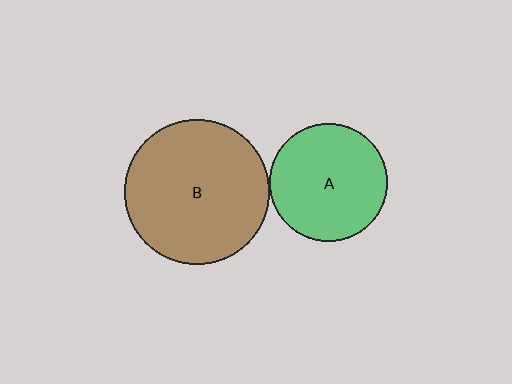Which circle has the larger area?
Circle B (brown).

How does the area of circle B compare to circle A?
Approximately 1.5 times.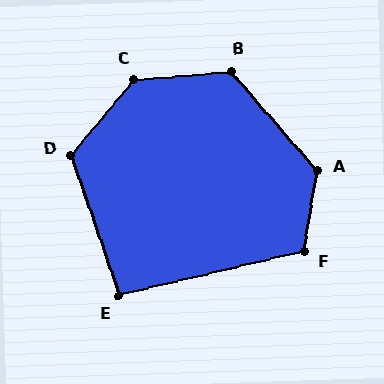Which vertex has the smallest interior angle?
E, at approximately 96 degrees.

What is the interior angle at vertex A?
Approximately 130 degrees (obtuse).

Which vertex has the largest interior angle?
C, at approximately 134 degrees.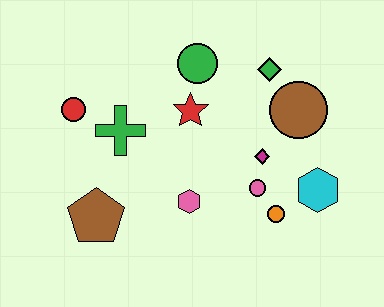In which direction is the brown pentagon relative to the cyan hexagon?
The brown pentagon is to the left of the cyan hexagon.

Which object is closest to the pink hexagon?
The pink circle is closest to the pink hexagon.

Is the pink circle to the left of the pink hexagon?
No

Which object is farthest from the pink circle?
The red circle is farthest from the pink circle.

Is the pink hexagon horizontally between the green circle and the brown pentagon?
Yes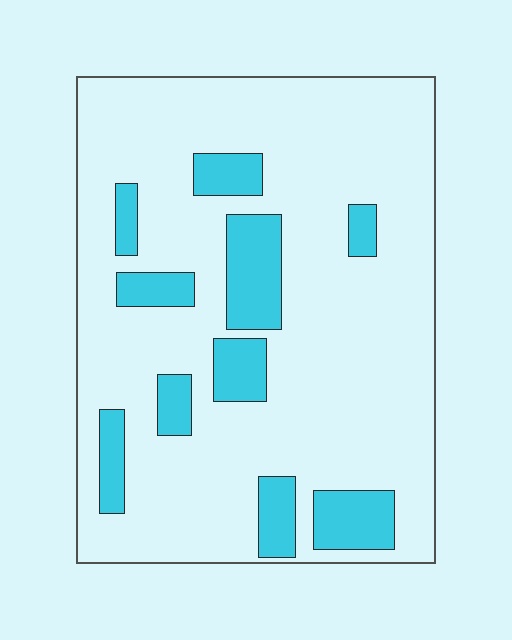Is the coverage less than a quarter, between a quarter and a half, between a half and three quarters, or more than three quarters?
Less than a quarter.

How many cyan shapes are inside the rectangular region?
10.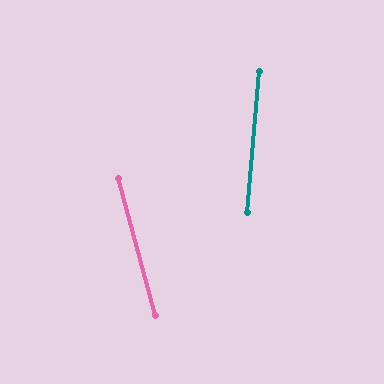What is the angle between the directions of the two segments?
Approximately 20 degrees.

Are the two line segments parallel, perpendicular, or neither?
Neither parallel nor perpendicular — they differ by about 20°.